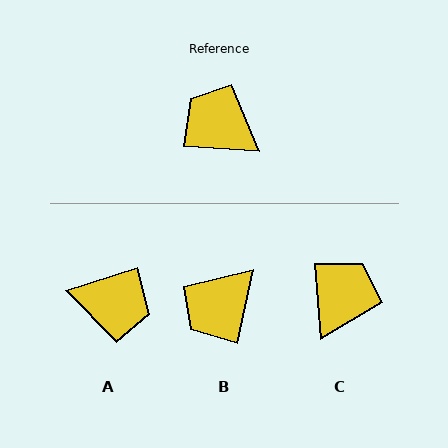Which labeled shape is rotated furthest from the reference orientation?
A, about 159 degrees away.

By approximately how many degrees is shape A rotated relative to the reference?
Approximately 159 degrees clockwise.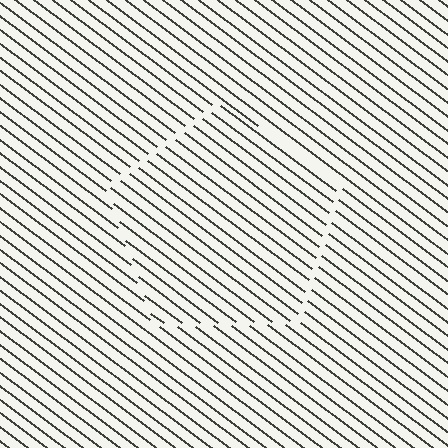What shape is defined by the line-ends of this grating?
An illusory pentagon. The interior of the shape contains the same grating, shifted by half a period — the contour is defined by the phase discontinuity where line-ends from the inner and outer gratings abut.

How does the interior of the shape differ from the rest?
The interior of the shape contains the same grating, shifted by half a period — the contour is defined by the phase discontinuity where line-ends from the inner and outer gratings abut.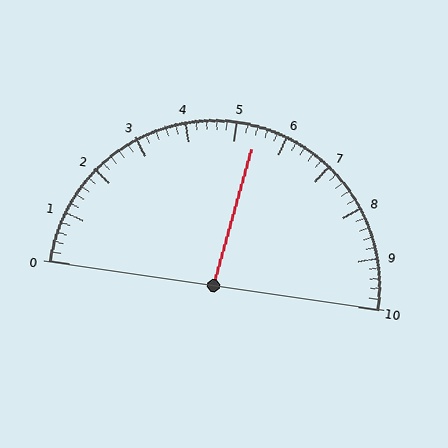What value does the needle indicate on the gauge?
The needle indicates approximately 5.4.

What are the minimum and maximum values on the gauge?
The gauge ranges from 0 to 10.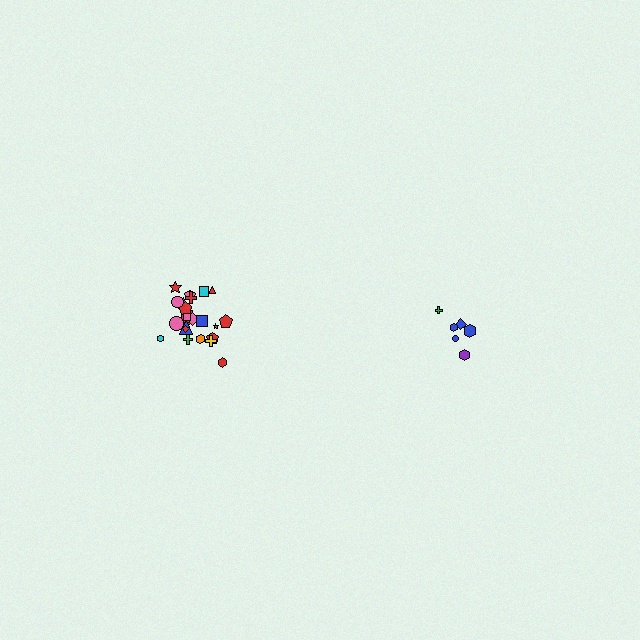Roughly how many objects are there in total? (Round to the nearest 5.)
Roughly 30 objects in total.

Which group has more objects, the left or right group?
The left group.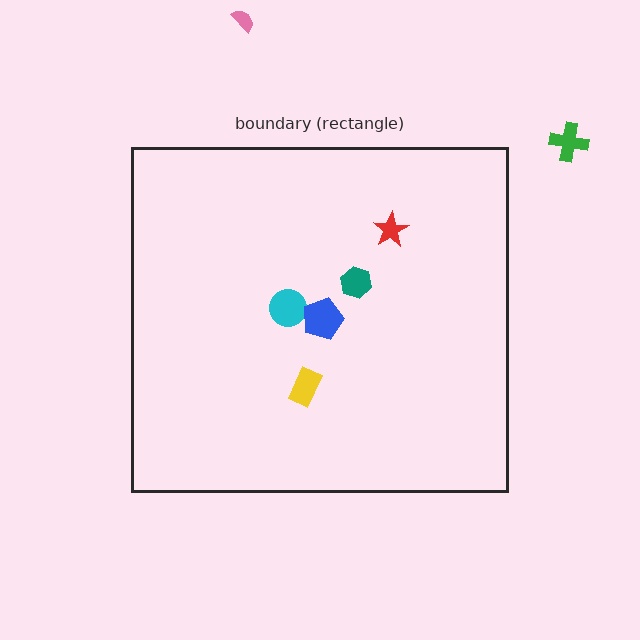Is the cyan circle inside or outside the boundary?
Inside.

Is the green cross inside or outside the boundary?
Outside.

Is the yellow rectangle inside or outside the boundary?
Inside.